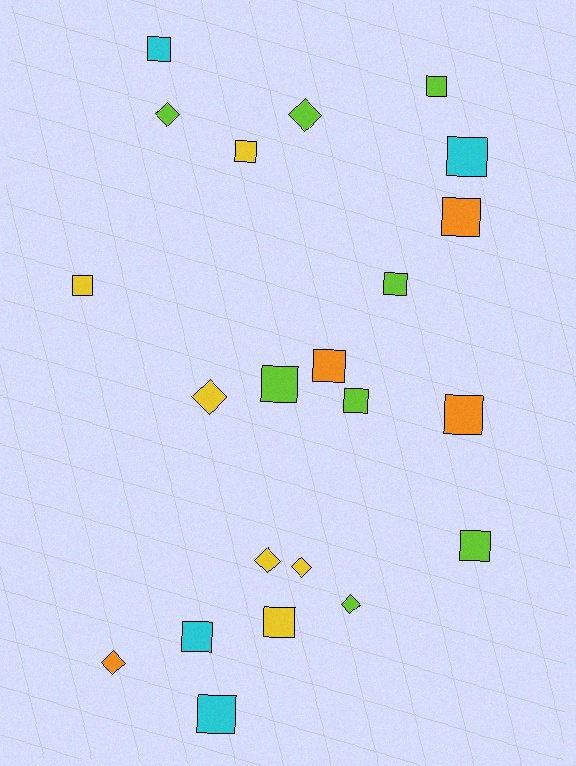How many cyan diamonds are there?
There are no cyan diamonds.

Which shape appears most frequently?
Square, with 15 objects.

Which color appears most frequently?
Lime, with 8 objects.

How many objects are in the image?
There are 22 objects.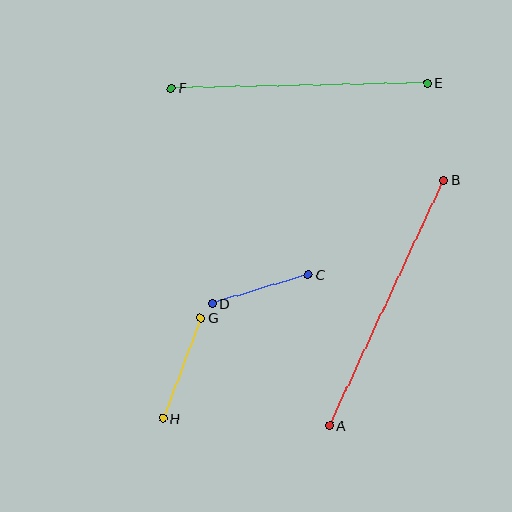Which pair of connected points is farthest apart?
Points A and B are farthest apart.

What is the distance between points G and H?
The distance is approximately 108 pixels.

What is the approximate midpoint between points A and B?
The midpoint is at approximately (387, 303) pixels.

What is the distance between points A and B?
The distance is approximately 270 pixels.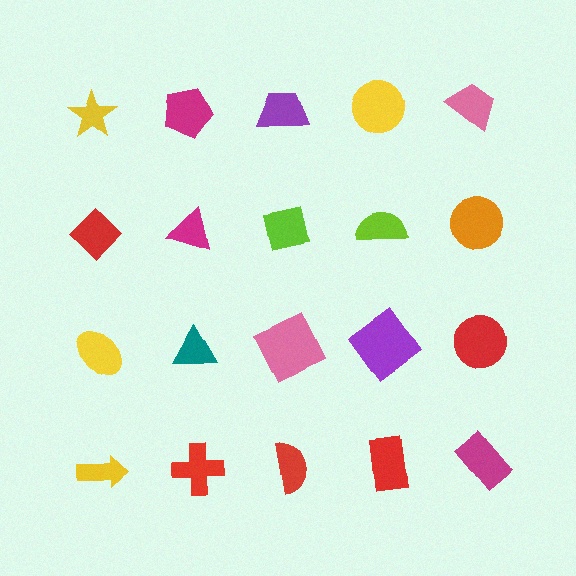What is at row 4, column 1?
A yellow arrow.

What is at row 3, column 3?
A pink square.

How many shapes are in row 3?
5 shapes.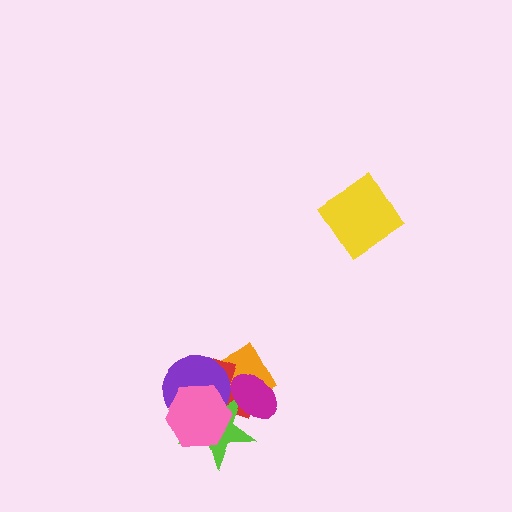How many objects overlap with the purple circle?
4 objects overlap with the purple circle.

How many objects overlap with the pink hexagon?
4 objects overlap with the pink hexagon.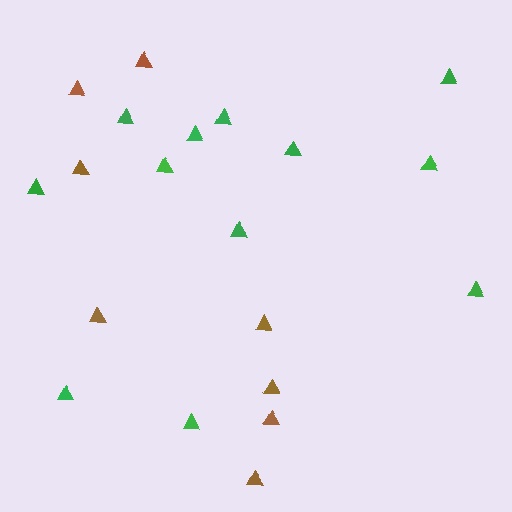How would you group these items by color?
There are 2 groups: one group of brown triangles (8) and one group of green triangles (12).